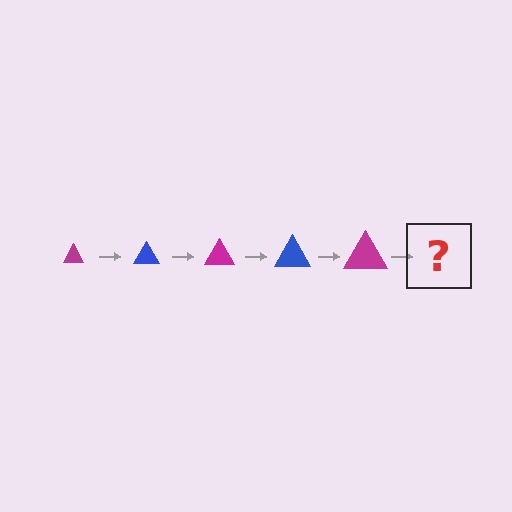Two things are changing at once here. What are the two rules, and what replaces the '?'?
The two rules are that the triangle grows larger each step and the color cycles through magenta and blue. The '?' should be a blue triangle, larger than the previous one.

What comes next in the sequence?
The next element should be a blue triangle, larger than the previous one.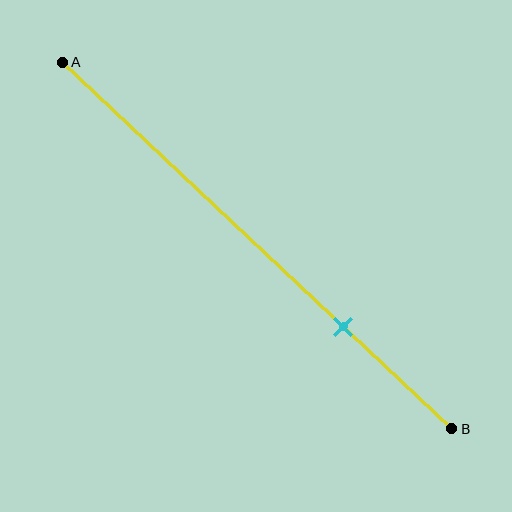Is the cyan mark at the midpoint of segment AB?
No, the mark is at about 70% from A, not at the 50% midpoint.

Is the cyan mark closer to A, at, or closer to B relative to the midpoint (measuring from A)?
The cyan mark is closer to point B than the midpoint of segment AB.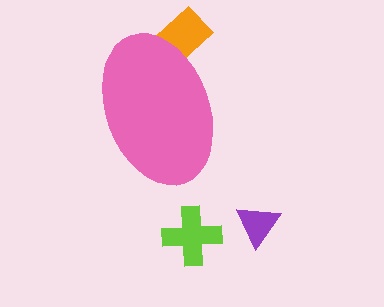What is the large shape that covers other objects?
A pink ellipse.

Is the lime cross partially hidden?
No, the lime cross is fully visible.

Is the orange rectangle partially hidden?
Yes, the orange rectangle is partially hidden behind the pink ellipse.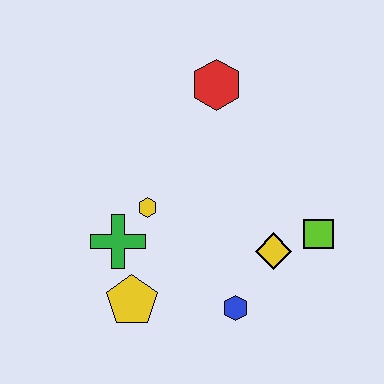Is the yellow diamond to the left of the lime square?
Yes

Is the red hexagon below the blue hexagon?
No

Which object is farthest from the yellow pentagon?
The red hexagon is farthest from the yellow pentagon.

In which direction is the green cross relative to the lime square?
The green cross is to the left of the lime square.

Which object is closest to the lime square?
The yellow diamond is closest to the lime square.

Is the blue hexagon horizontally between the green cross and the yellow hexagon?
No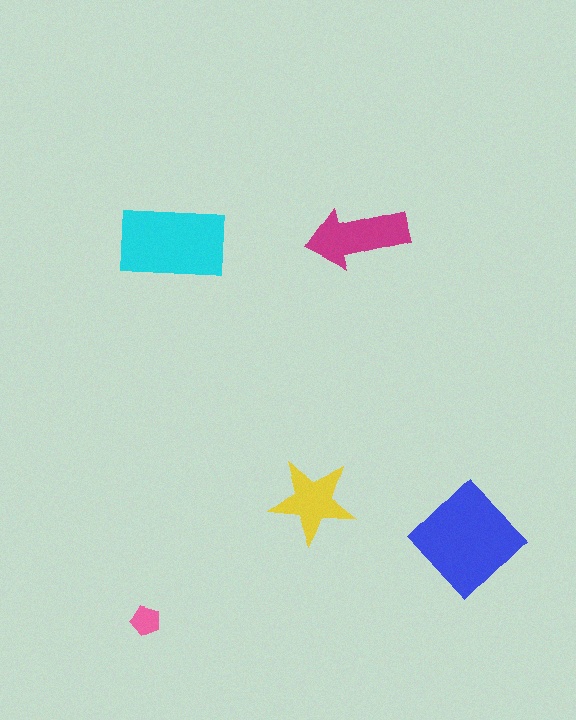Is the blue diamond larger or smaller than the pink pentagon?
Larger.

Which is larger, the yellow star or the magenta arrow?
The magenta arrow.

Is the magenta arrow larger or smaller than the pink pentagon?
Larger.